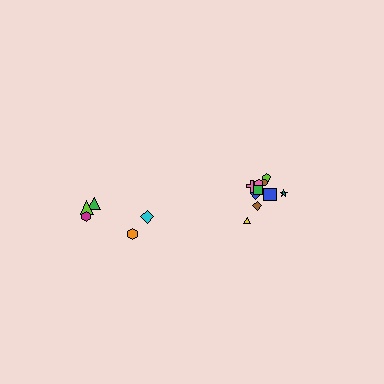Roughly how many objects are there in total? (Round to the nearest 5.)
Roughly 15 objects in total.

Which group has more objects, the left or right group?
The right group.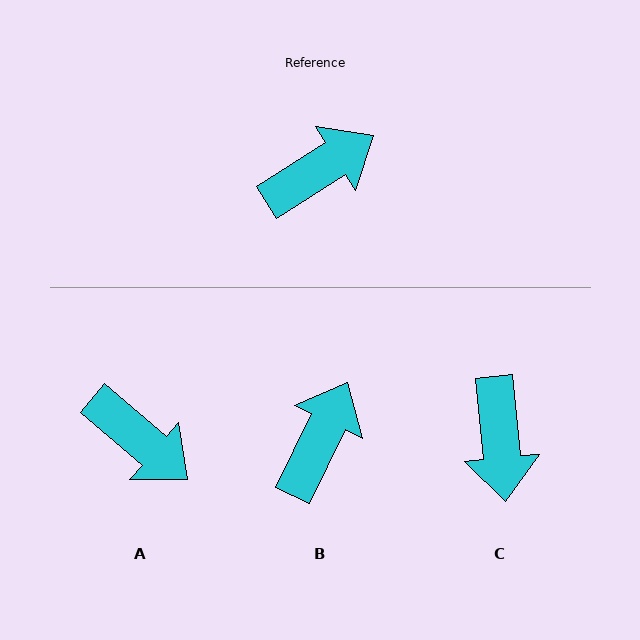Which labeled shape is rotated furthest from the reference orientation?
C, about 117 degrees away.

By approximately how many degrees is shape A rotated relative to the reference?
Approximately 73 degrees clockwise.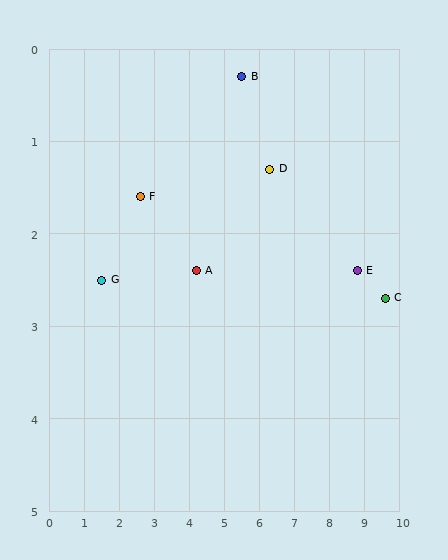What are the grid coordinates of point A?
Point A is at approximately (4.2, 2.4).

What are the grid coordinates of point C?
Point C is at approximately (9.6, 2.7).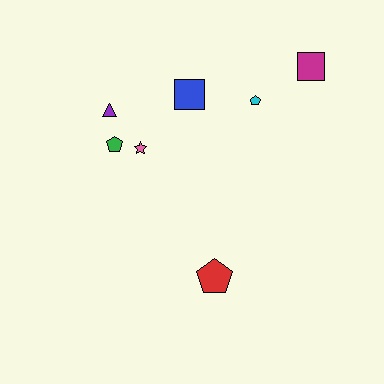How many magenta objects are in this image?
There is 1 magenta object.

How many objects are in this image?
There are 7 objects.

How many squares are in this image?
There are 2 squares.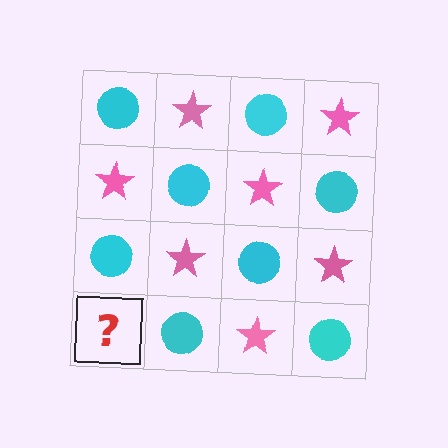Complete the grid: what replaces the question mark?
The question mark should be replaced with a pink star.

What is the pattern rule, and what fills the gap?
The rule is that it alternates cyan circle and pink star in a checkerboard pattern. The gap should be filled with a pink star.